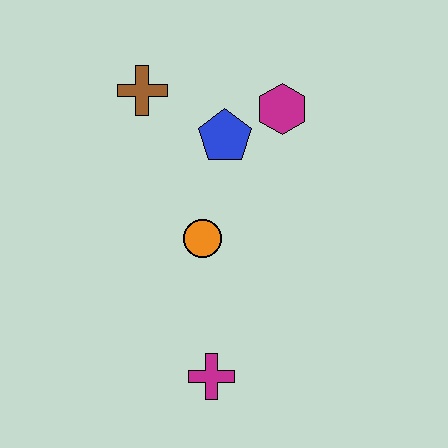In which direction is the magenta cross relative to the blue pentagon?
The magenta cross is below the blue pentagon.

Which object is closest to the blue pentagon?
The magenta hexagon is closest to the blue pentagon.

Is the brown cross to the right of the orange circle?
No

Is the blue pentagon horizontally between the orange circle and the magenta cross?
No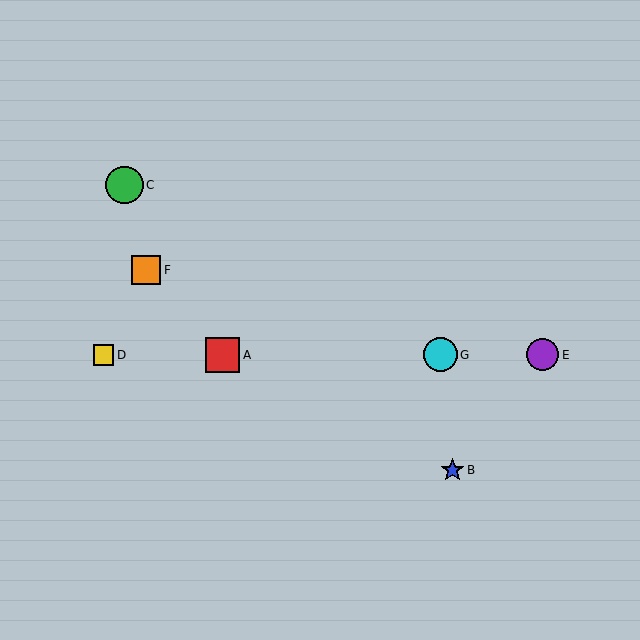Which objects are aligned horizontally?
Objects A, D, E, G are aligned horizontally.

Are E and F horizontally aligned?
No, E is at y≈355 and F is at y≈270.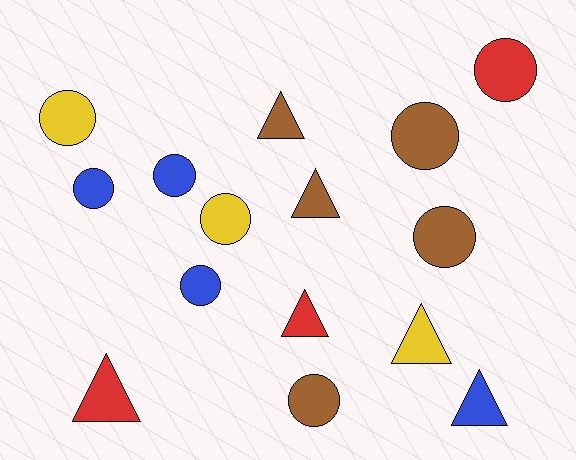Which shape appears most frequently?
Circle, with 9 objects.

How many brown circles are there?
There are 3 brown circles.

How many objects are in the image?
There are 15 objects.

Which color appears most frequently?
Brown, with 5 objects.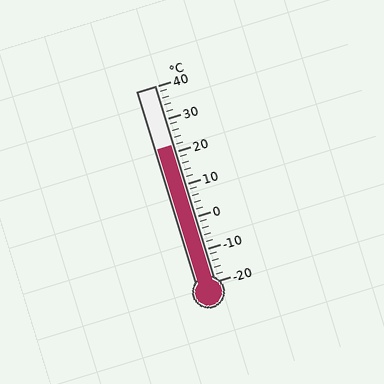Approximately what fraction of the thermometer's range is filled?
The thermometer is filled to approximately 70% of its range.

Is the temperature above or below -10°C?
The temperature is above -10°C.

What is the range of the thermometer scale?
The thermometer scale ranges from -20°C to 40°C.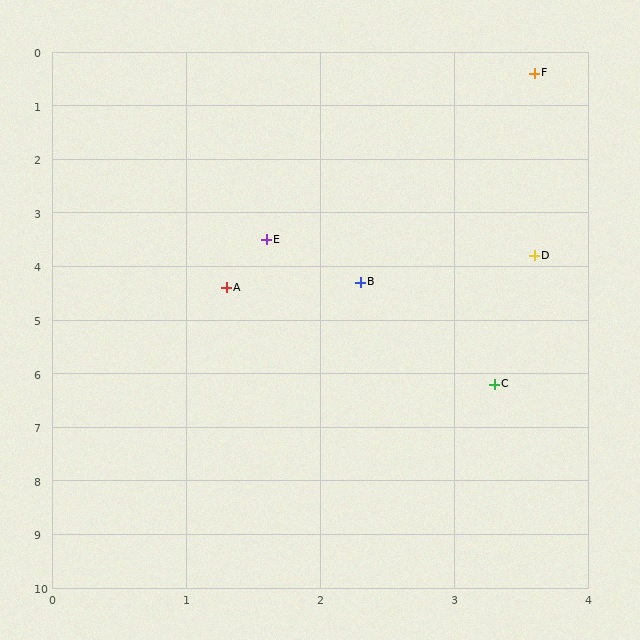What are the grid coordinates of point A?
Point A is at approximately (1.3, 4.4).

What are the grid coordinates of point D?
Point D is at approximately (3.6, 3.8).